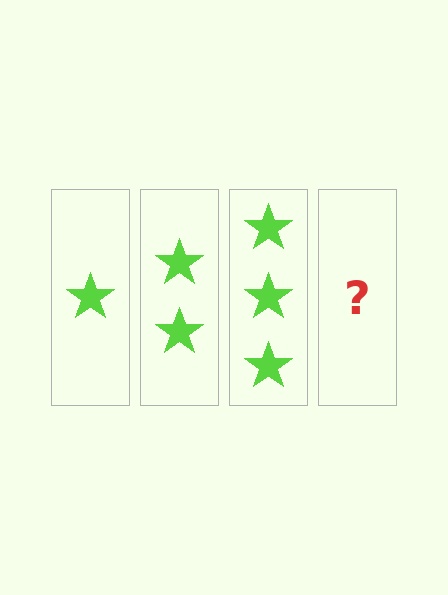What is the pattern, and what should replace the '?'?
The pattern is that each step adds one more star. The '?' should be 4 stars.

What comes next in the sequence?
The next element should be 4 stars.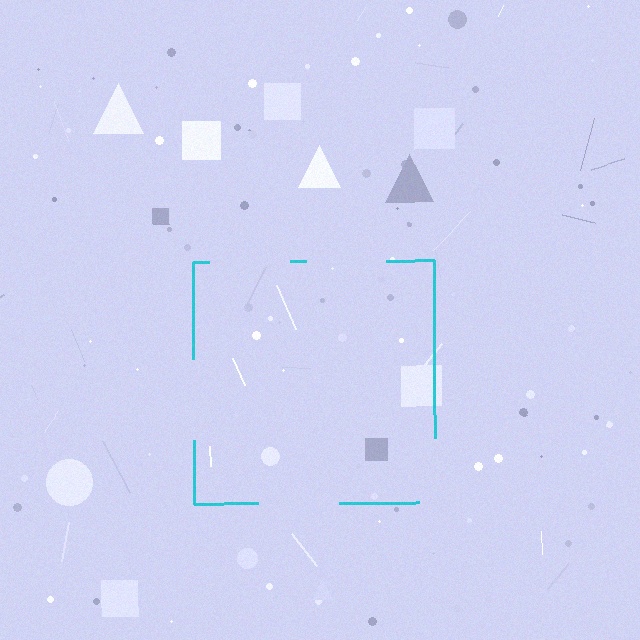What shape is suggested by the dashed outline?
The dashed outline suggests a square.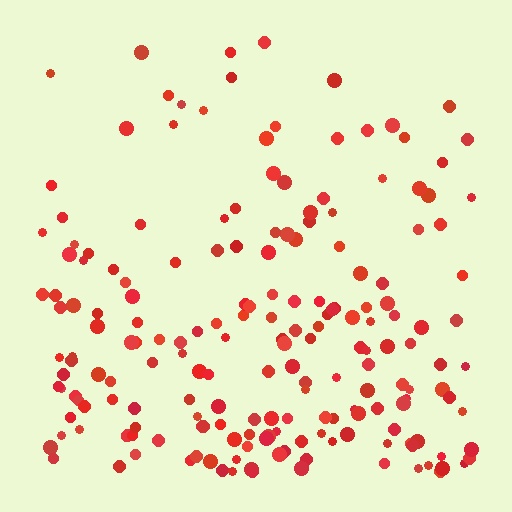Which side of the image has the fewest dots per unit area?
The top.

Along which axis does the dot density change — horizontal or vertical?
Vertical.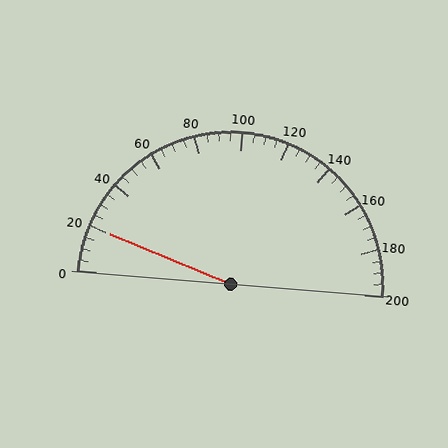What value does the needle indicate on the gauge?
The needle indicates approximately 20.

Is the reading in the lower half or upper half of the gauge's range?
The reading is in the lower half of the range (0 to 200).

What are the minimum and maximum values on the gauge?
The gauge ranges from 0 to 200.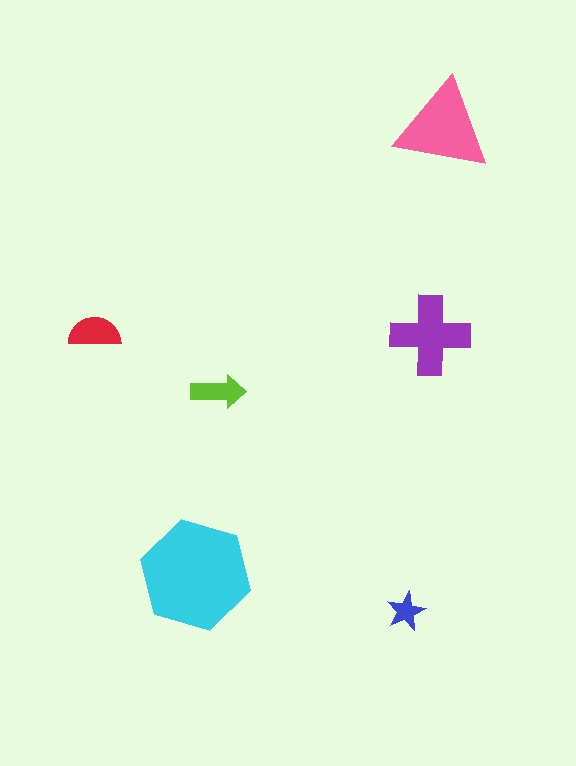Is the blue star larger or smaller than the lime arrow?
Smaller.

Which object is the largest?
The cyan hexagon.